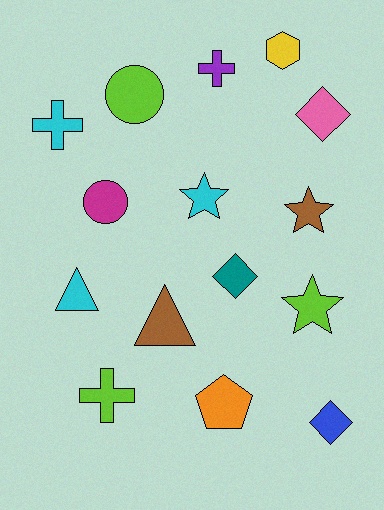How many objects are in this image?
There are 15 objects.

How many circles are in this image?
There are 2 circles.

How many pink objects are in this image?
There is 1 pink object.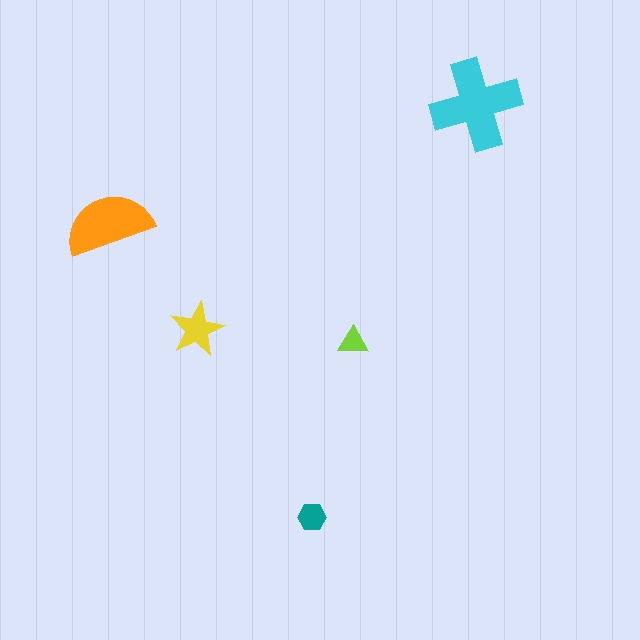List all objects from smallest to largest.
The lime triangle, the teal hexagon, the yellow star, the orange semicircle, the cyan cross.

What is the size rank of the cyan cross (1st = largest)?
1st.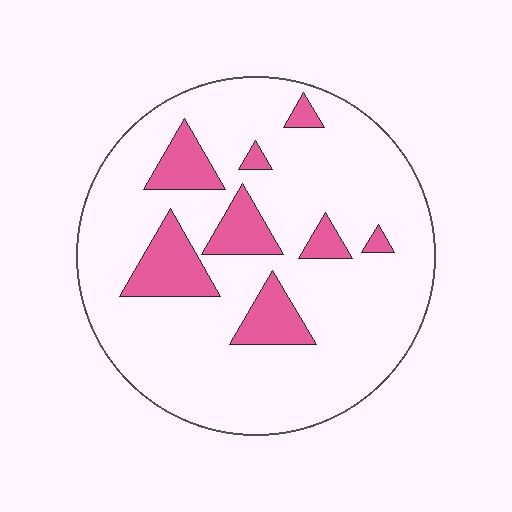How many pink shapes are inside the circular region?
8.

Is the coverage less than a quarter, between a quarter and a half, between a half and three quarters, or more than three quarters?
Less than a quarter.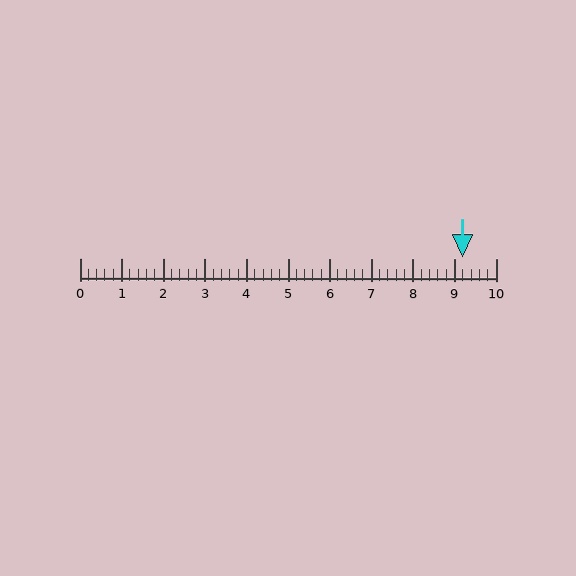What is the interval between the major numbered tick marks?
The major tick marks are spaced 1 units apart.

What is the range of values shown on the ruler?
The ruler shows values from 0 to 10.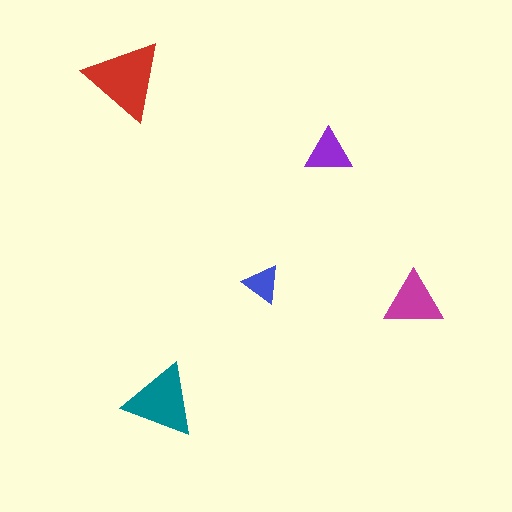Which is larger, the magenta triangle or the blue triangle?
The magenta one.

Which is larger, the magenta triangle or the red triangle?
The red one.